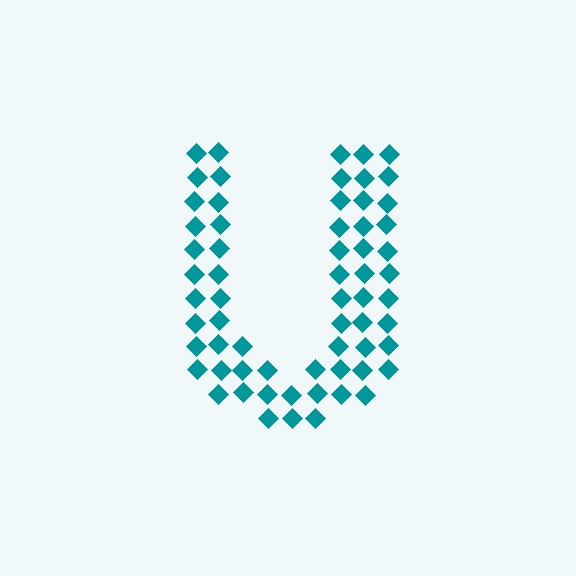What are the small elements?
The small elements are diamonds.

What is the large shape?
The large shape is the letter U.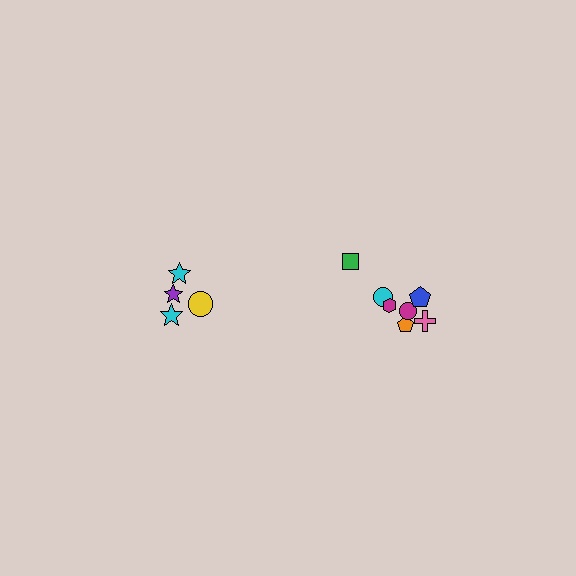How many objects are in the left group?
There are 4 objects.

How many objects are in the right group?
There are 7 objects.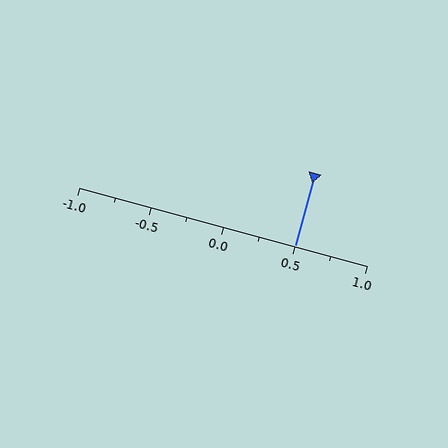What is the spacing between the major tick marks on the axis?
The major ticks are spaced 0.5 apart.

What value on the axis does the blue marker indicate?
The marker indicates approximately 0.5.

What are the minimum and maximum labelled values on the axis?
The axis runs from -1.0 to 1.0.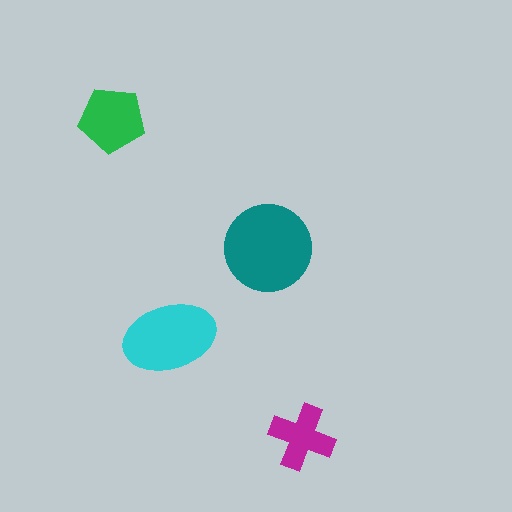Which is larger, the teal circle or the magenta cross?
The teal circle.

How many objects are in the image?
There are 4 objects in the image.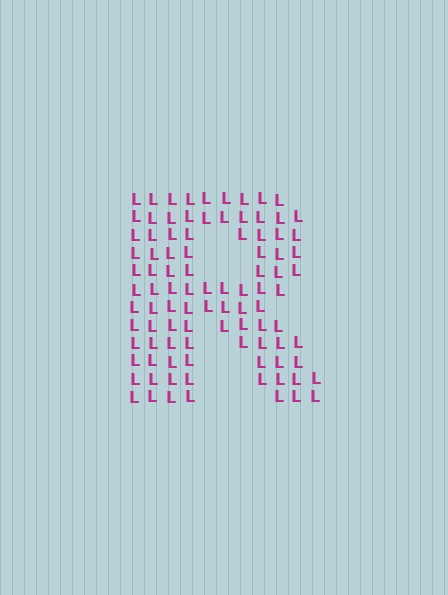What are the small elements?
The small elements are letter L's.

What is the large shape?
The large shape is the letter R.